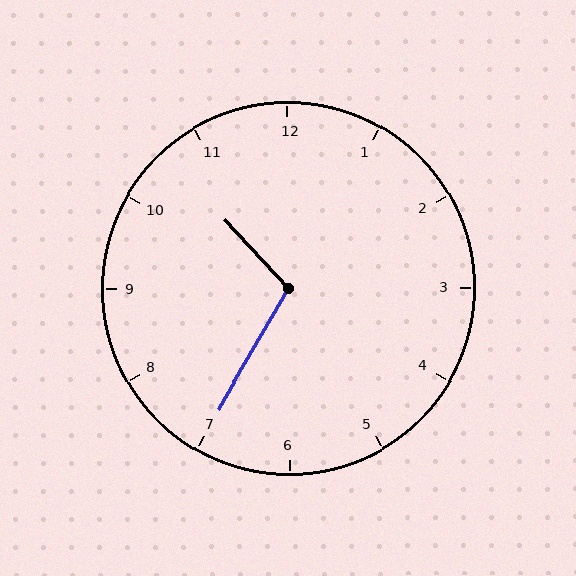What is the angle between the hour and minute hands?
Approximately 108 degrees.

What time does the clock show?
10:35.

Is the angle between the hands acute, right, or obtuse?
It is obtuse.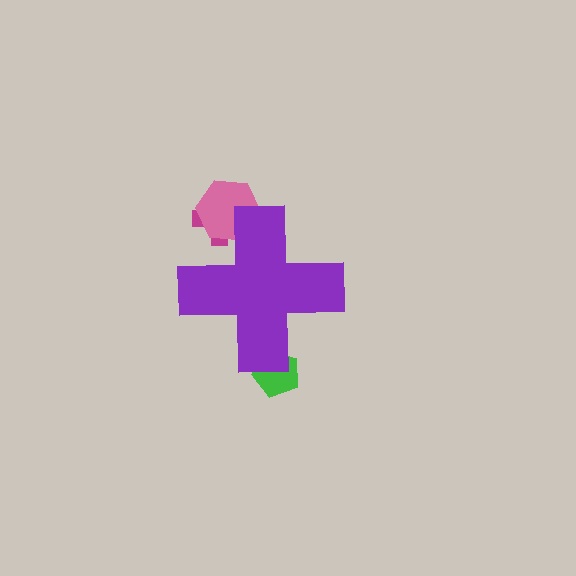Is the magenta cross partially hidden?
Yes, the magenta cross is partially hidden behind the purple cross.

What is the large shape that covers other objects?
A purple cross.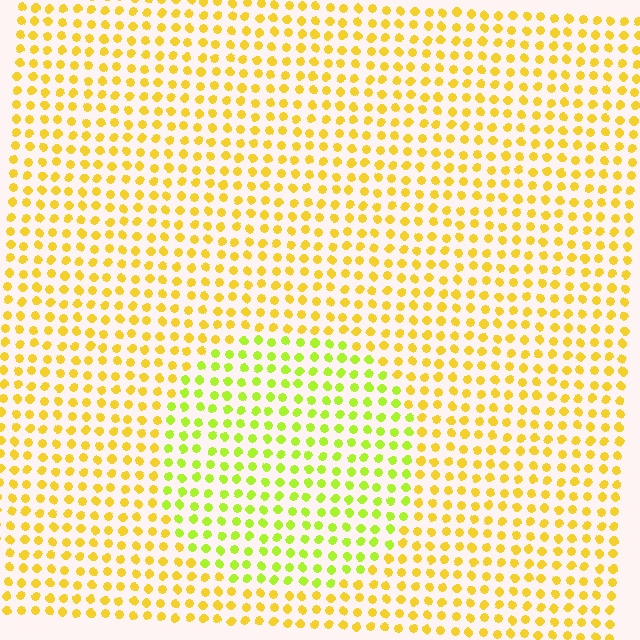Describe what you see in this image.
The image is filled with small yellow elements in a uniform arrangement. A circle-shaped region is visible where the elements are tinted to a slightly different hue, forming a subtle color boundary.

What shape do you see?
I see a circle.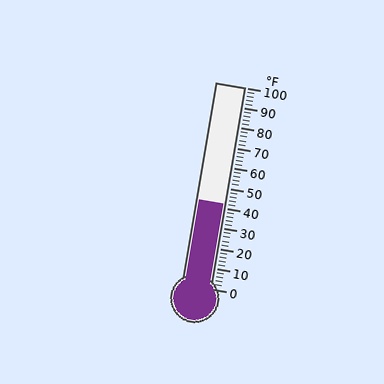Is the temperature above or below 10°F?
The temperature is above 10°F.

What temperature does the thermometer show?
The thermometer shows approximately 42°F.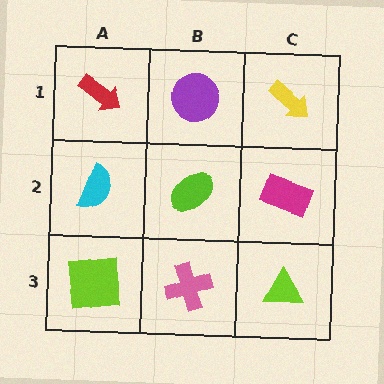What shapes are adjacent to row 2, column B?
A purple circle (row 1, column B), a pink cross (row 3, column B), a cyan semicircle (row 2, column A), a magenta rectangle (row 2, column C).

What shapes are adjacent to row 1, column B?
A lime ellipse (row 2, column B), a red arrow (row 1, column A), a yellow arrow (row 1, column C).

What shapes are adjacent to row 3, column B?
A lime ellipse (row 2, column B), a lime square (row 3, column A), a lime triangle (row 3, column C).